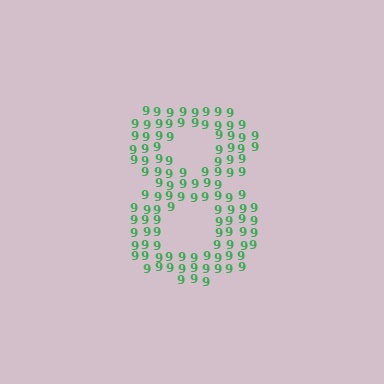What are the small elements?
The small elements are digit 9's.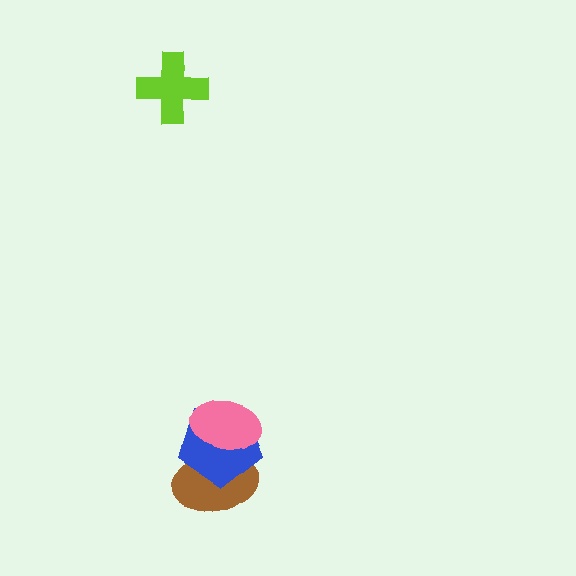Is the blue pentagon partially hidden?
Yes, it is partially covered by another shape.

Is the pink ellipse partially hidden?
No, no other shape covers it.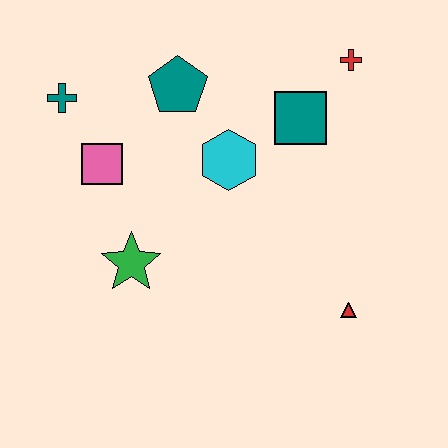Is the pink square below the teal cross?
Yes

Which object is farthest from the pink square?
The red triangle is farthest from the pink square.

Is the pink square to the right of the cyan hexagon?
No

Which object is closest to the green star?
The pink square is closest to the green star.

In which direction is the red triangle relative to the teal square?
The red triangle is below the teal square.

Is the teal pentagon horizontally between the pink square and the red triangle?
Yes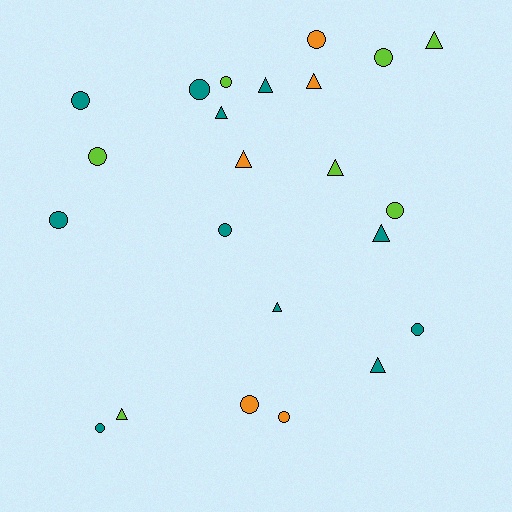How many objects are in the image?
There are 23 objects.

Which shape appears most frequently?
Circle, with 13 objects.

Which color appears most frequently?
Teal, with 11 objects.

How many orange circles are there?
There are 3 orange circles.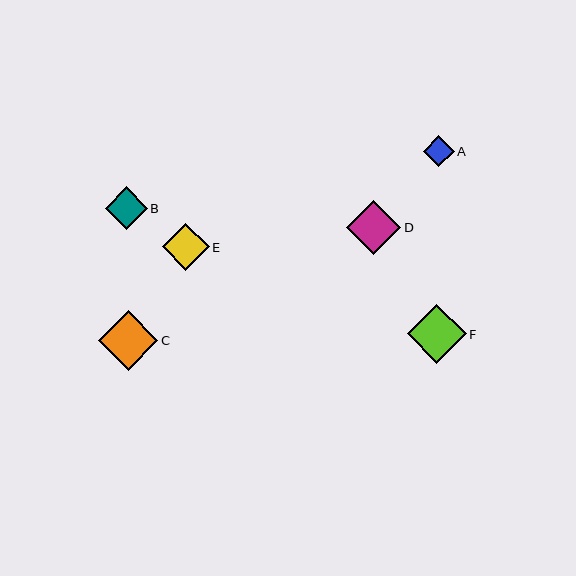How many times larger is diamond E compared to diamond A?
Diamond E is approximately 1.5 times the size of diamond A.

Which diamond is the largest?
Diamond C is the largest with a size of approximately 59 pixels.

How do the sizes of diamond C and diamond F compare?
Diamond C and diamond F are approximately the same size.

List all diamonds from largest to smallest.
From largest to smallest: C, F, D, E, B, A.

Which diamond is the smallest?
Diamond A is the smallest with a size of approximately 31 pixels.